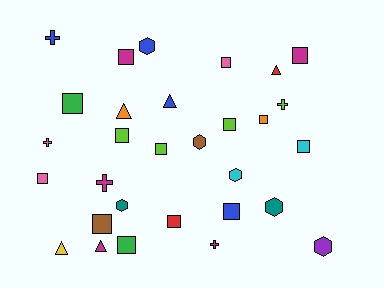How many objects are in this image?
There are 30 objects.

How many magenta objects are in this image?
There are 5 magenta objects.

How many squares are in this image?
There are 14 squares.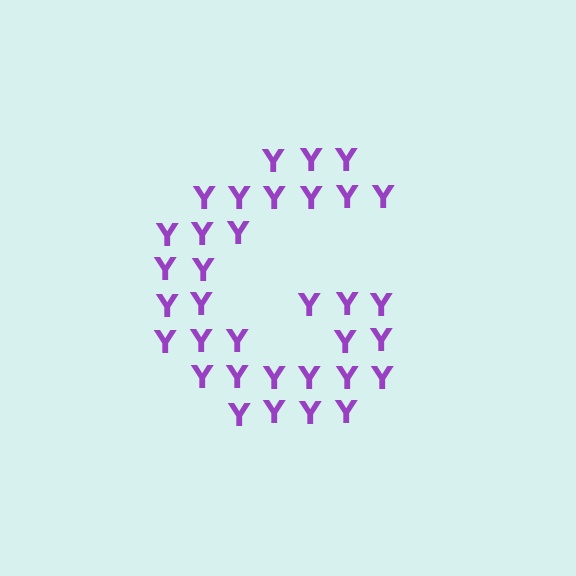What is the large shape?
The large shape is the letter G.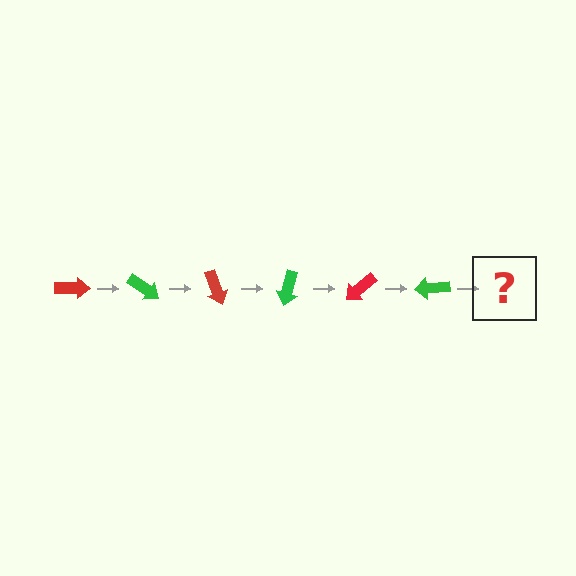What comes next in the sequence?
The next element should be a red arrow, rotated 210 degrees from the start.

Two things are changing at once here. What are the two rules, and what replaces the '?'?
The two rules are that it rotates 35 degrees each step and the color cycles through red and green. The '?' should be a red arrow, rotated 210 degrees from the start.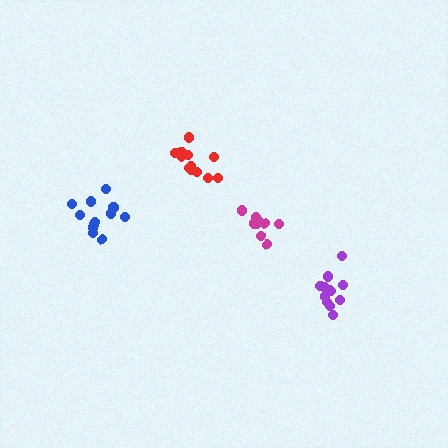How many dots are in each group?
Group 1: 12 dots, Group 2: 9 dots, Group 3: 12 dots, Group 4: 12 dots (45 total).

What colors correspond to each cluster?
The clusters are colored: purple, magenta, red, blue.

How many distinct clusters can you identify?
There are 4 distinct clusters.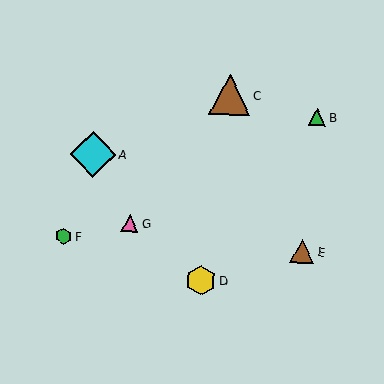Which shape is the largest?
The cyan diamond (labeled A) is the largest.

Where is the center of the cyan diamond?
The center of the cyan diamond is at (93, 154).